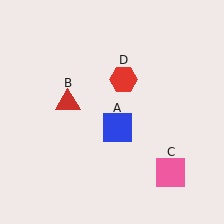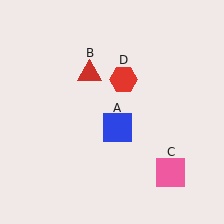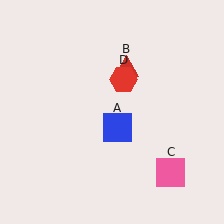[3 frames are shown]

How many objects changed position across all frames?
1 object changed position: red triangle (object B).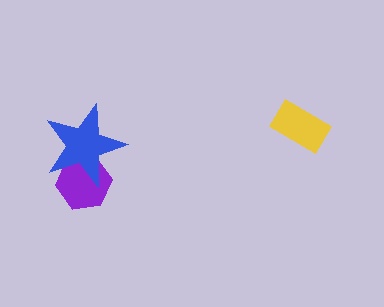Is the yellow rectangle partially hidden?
No, no other shape covers it.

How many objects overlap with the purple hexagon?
1 object overlaps with the purple hexagon.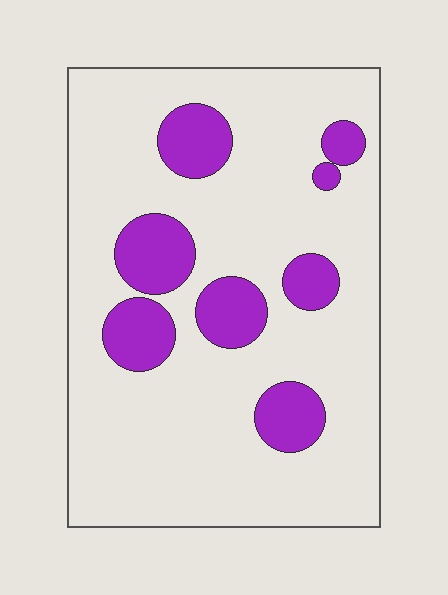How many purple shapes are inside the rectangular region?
8.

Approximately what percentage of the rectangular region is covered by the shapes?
Approximately 20%.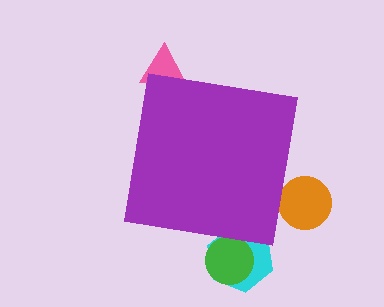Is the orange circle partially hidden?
Yes, the orange circle is partially hidden behind the purple square.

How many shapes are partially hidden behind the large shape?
4 shapes are partially hidden.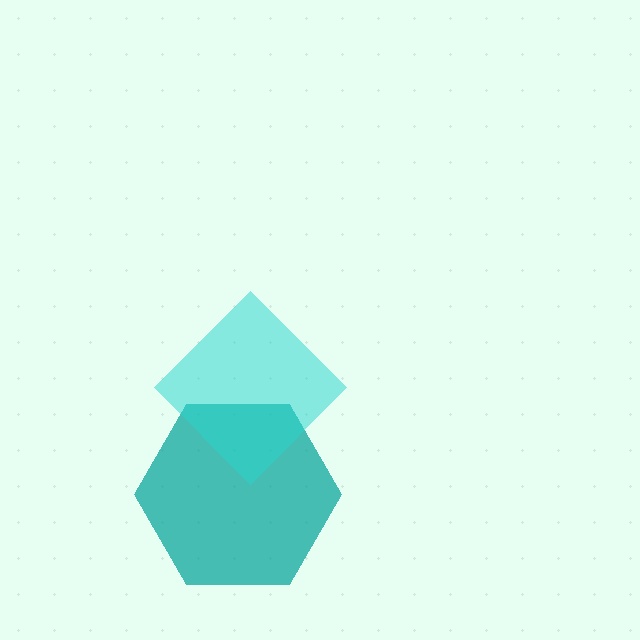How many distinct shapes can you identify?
There are 2 distinct shapes: a teal hexagon, a cyan diamond.